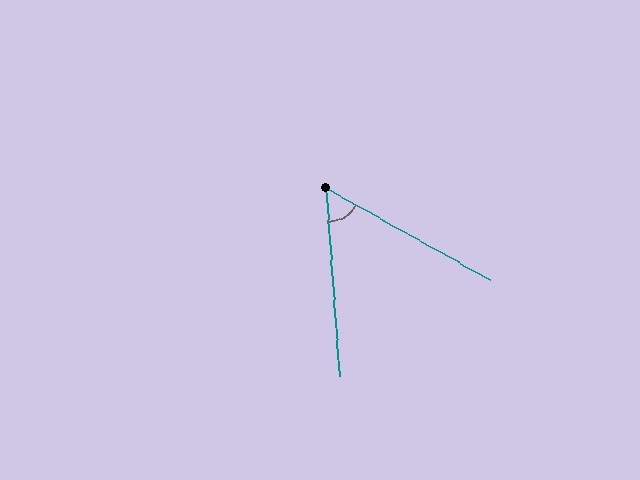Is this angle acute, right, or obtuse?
It is acute.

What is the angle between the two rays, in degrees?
Approximately 57 degrees.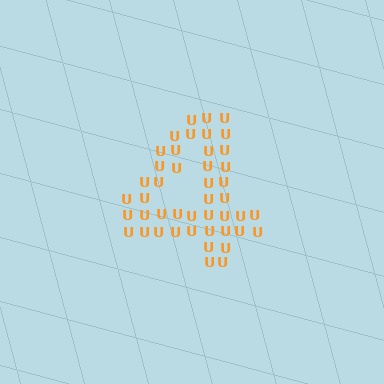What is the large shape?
The large shape is the digit 4.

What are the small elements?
The small elements are letter U's.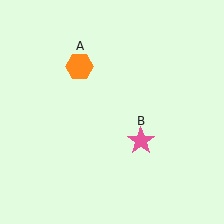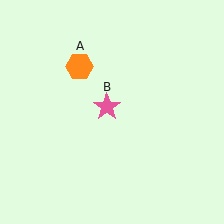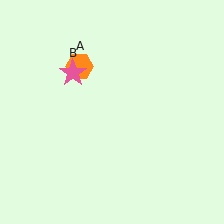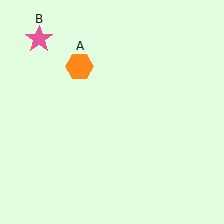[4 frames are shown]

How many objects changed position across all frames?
1 object changed position: pink star (object B).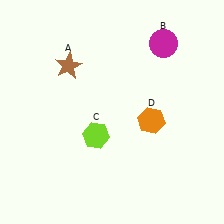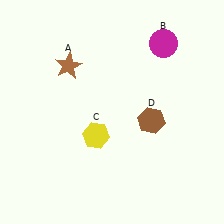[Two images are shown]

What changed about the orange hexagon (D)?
In Image 1, D is orange. In Image 2, it changed to brown.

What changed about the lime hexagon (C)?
In Image 1, C is lime. In Image 2, it changed to yellow.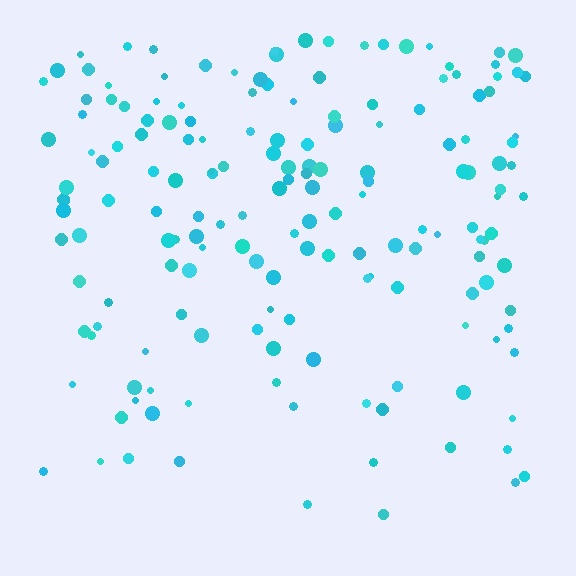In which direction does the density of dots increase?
From bottom to top, with the top side densest.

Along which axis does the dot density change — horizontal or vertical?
Vertical.